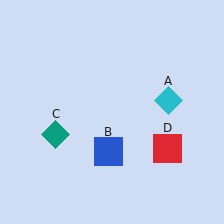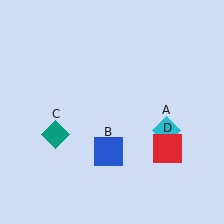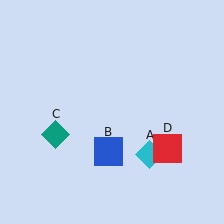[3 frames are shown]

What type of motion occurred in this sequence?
The cyan diamond (object A) rotated clockwise around the center of the scene.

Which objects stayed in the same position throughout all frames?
Blue square (object B) and teal diamond (object C) and red square (object D) remained stationary.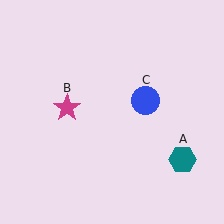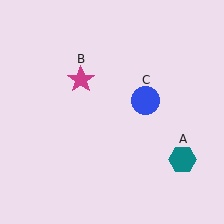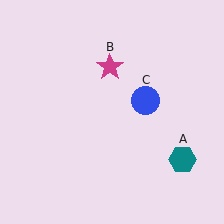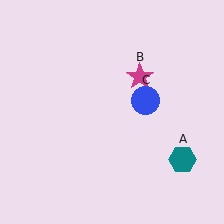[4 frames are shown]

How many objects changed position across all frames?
1 object changed position: magenta star (object B).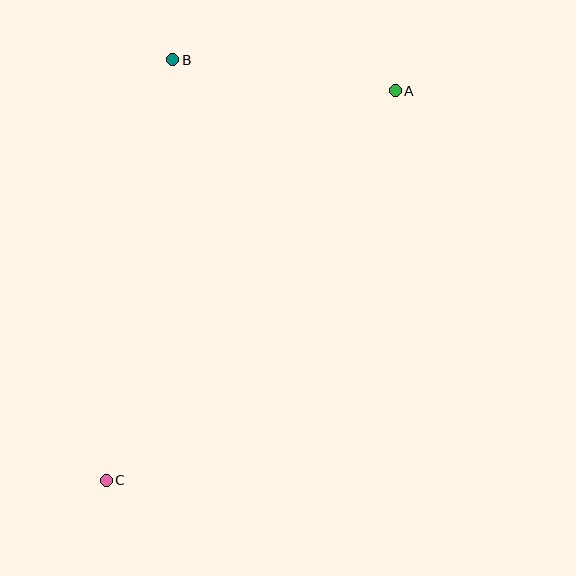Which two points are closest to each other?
Points A and B are closest to each other.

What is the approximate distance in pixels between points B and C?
The distance between B and C is approximately 426 pixels.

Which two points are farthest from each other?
Points A and C are farthest from each other.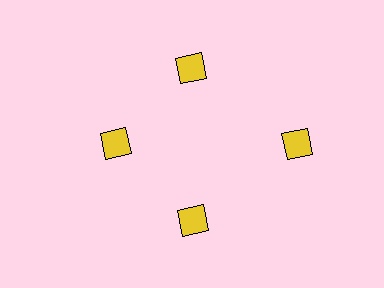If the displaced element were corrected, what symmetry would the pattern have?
It would have 4-fold rotational symmetry — the pattern would map onto itself every 90 degrees.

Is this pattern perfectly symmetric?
No. The 4 yellow squares are arranged in a ring, but one element near the 3 o'clock position is pushed outward from the center, breaking the 4-fold rotational symmetry.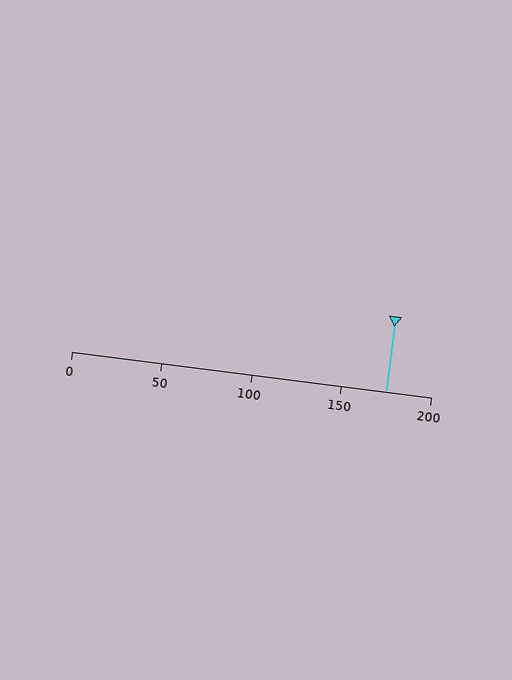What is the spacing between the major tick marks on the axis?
The major ticks are spaced 50 apart.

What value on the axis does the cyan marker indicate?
The marker indicates approximately 175.